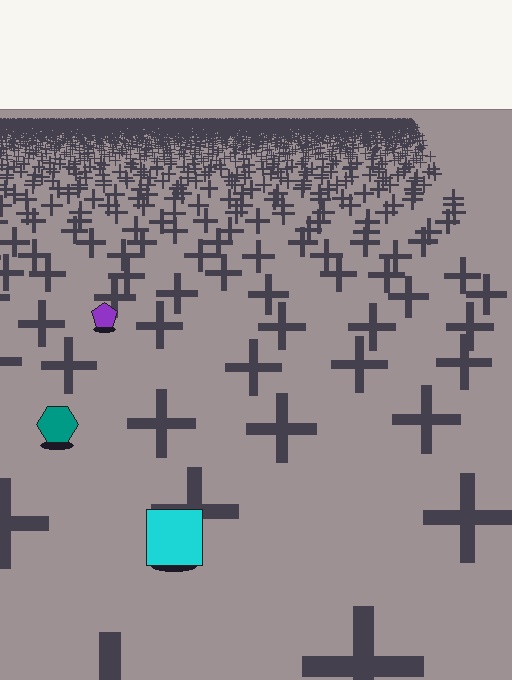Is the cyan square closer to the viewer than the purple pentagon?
Yes. The cyan square is closer — you can tell from the texture gradient: the ground texture is coarser near it.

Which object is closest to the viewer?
The cyan square is closest. The texture marks near it are larger and more spread out.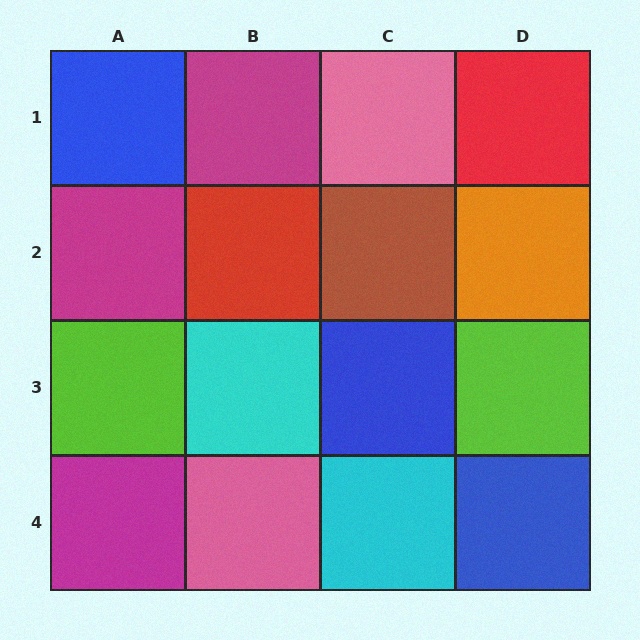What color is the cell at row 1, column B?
Magenta.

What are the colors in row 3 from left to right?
Lime, cyan, blue, lime.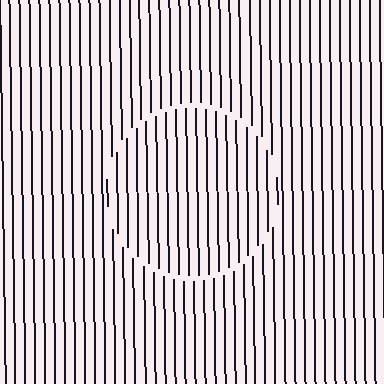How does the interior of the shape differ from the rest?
The interior of the shape contains the same grating, shifted by half a period — the contour is defined by the phase discontinuity where line-ends from the inner and outer gratings abut.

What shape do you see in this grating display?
An illusory circle. The interior of the shape contains the same grating, shifted by half a period — the contour is defined by the phase discontinuity where line-ends from the inner and outer gratings abut.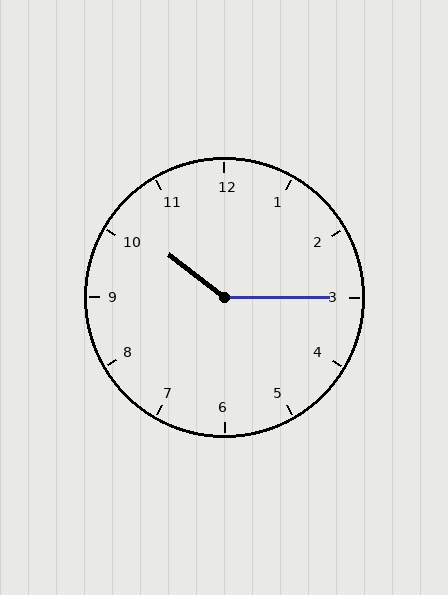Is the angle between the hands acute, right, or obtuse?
It is obtuse.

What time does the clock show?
10:15.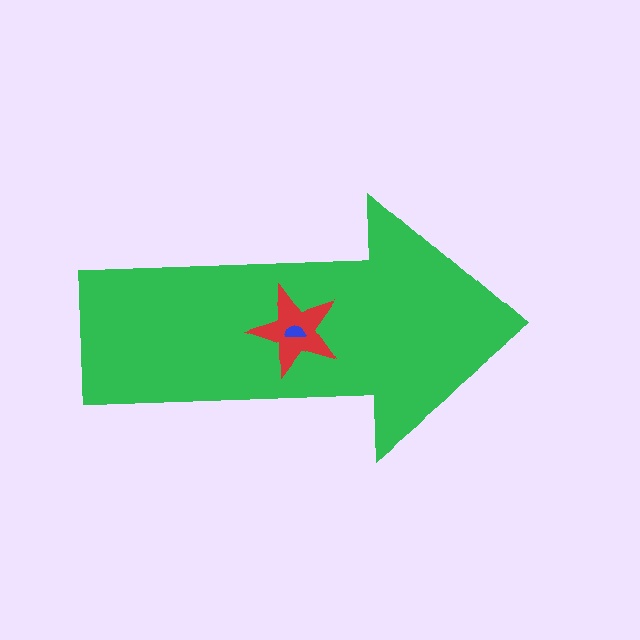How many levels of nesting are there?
3.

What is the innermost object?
The blue semicircle.